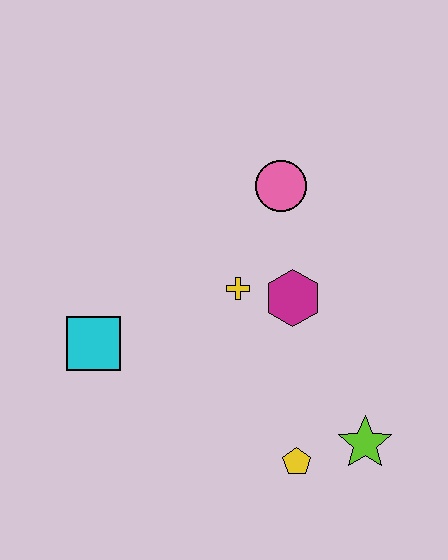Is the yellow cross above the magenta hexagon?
Yes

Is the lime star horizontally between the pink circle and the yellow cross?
No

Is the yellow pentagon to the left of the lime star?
Yes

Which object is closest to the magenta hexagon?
The yellow cross is closest to the magenta hexagon.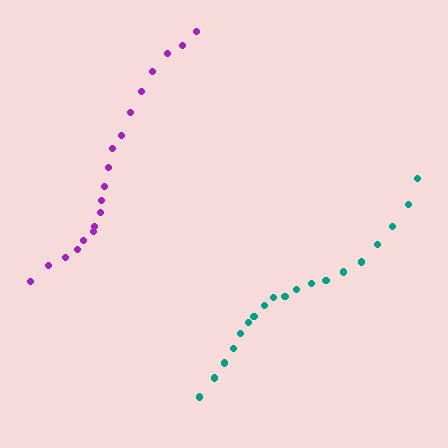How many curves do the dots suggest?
There are 2 distinct paths.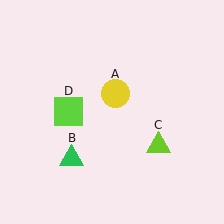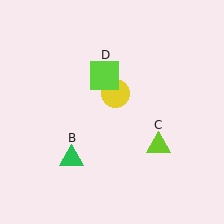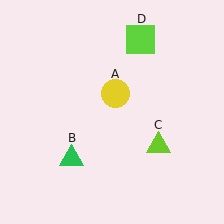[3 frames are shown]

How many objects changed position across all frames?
1 object changed position: lime square (object D).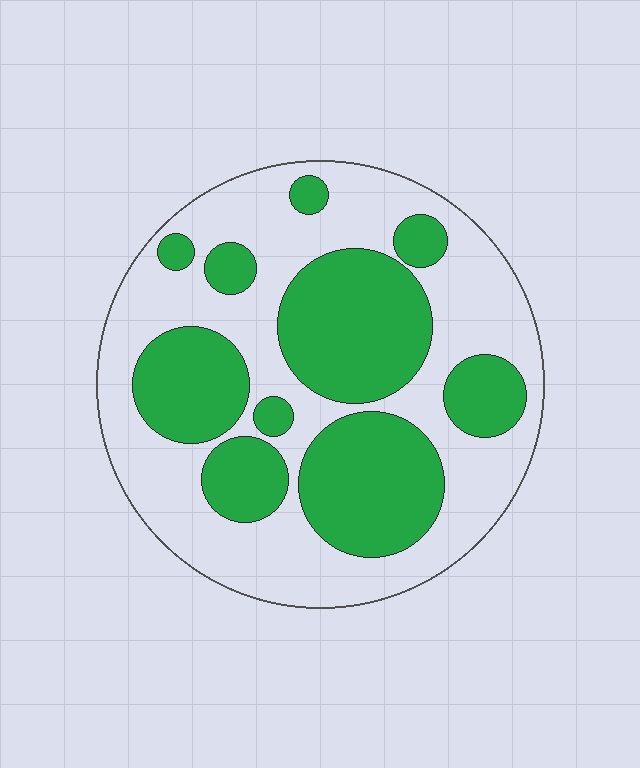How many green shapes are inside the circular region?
10.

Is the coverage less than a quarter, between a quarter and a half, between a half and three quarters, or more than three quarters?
Between a quarter and a half.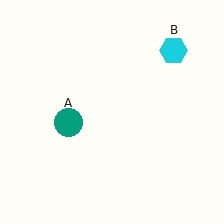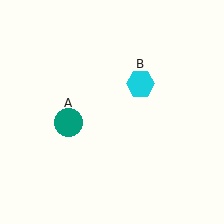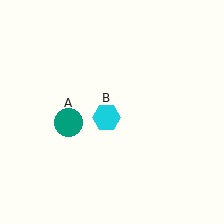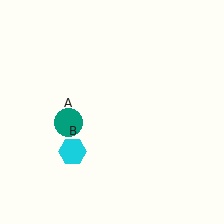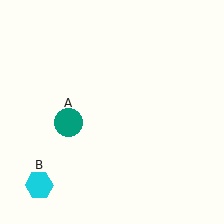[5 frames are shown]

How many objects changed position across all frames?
1 object changed position: cyan hexagon (object B).